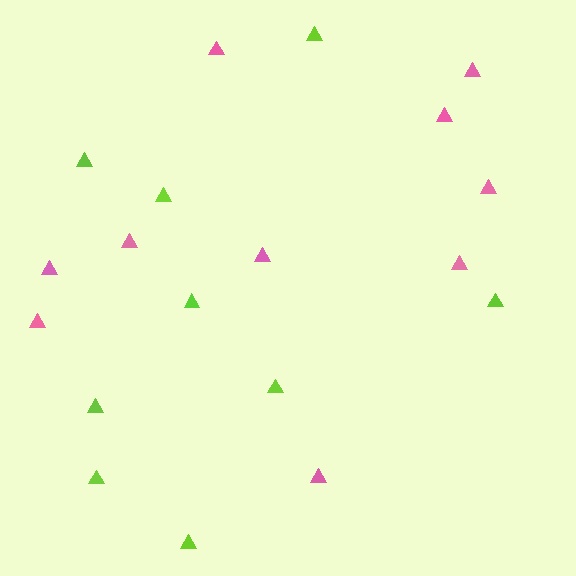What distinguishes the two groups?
There are 2 groups: one group of pink triangles (10) and one group of lime triangles (9).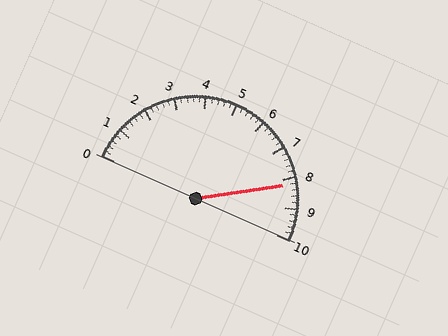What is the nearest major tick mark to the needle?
The nearest major tick mark is 8.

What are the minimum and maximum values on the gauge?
The gauge ranges from 0 to 10.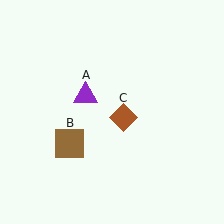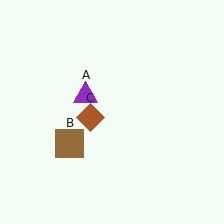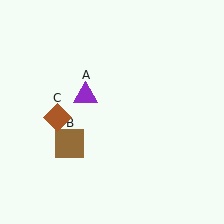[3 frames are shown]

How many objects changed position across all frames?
1 object changed position: brown diamond (object C).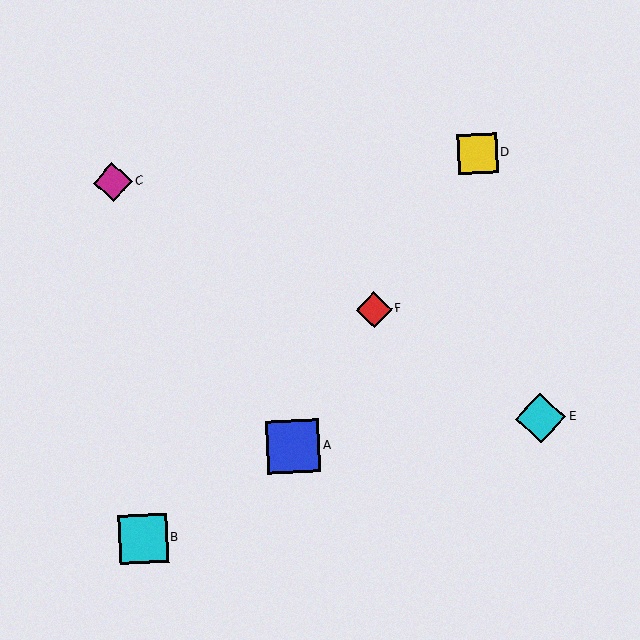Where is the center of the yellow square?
The center of the yellow square is at (477, 153).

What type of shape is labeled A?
Shape A is a blue square.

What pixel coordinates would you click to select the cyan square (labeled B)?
Click at (143, 539) to select the cyan square B.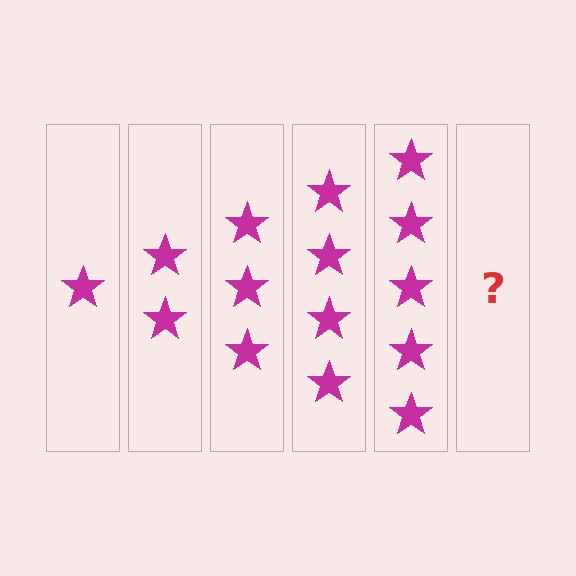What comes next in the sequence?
The next element should be 6 stars.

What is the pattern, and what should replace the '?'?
The pattern is that each step adds one more star. The '?' should be 6 stars.